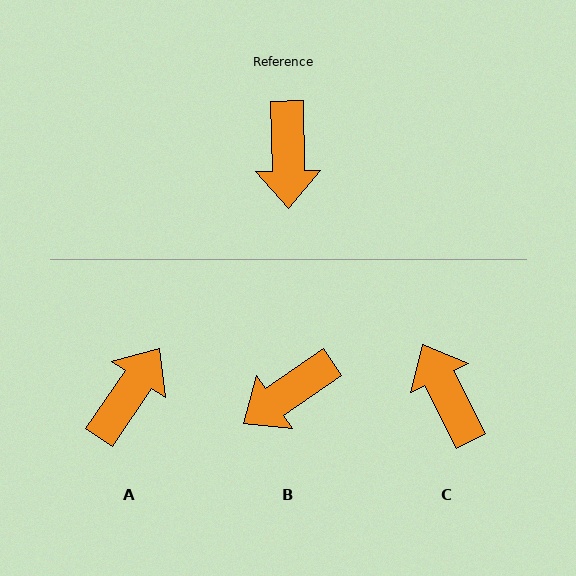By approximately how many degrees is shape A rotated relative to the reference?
Approximately 145 degrees counter-clockwise.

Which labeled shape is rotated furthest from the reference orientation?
C, about 154 degrees away.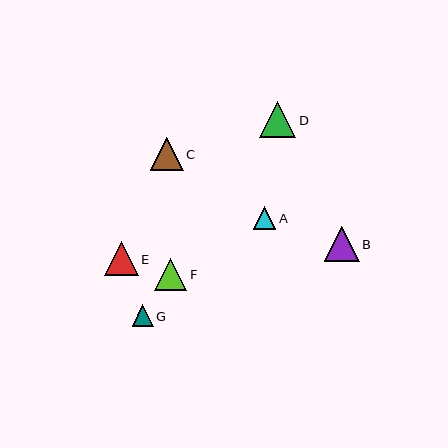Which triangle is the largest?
Triangle D is the largest with a size of approximately 36 pixels.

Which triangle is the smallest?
Triangle G is the smallest with a size of approximately 21 pixels.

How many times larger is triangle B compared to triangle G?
Triangle B is approximately 1.6 times the size of triangle G.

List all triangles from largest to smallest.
From largest to smallest: D, B, E, C, F, A, G.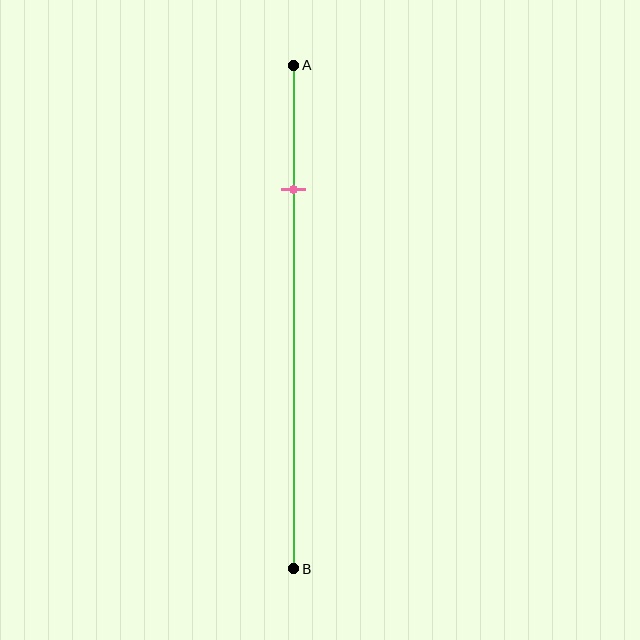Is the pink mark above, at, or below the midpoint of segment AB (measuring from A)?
The pink mark is above the midpoint of segment AB.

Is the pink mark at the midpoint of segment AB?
No, the mark is at about 25% from A, not at the 50% midpoint.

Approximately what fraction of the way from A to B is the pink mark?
The pink mark is approximately 25% of the way from A to B.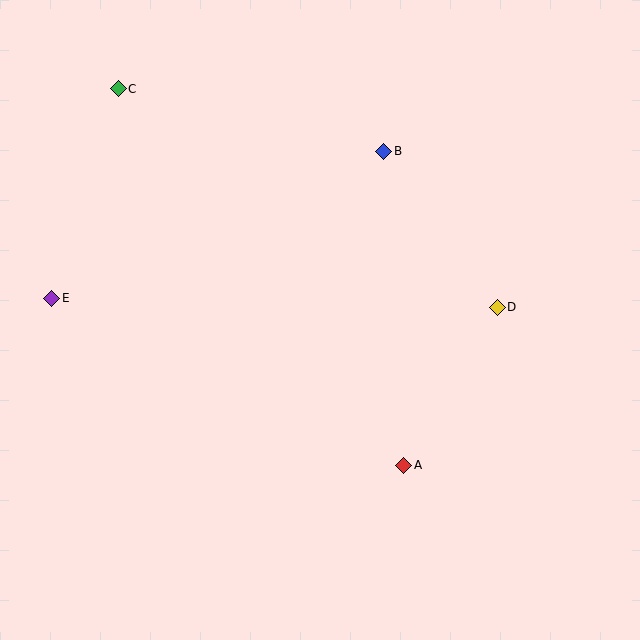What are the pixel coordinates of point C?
Point C is at (118, 89).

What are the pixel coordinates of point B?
Point B is at (384, 151).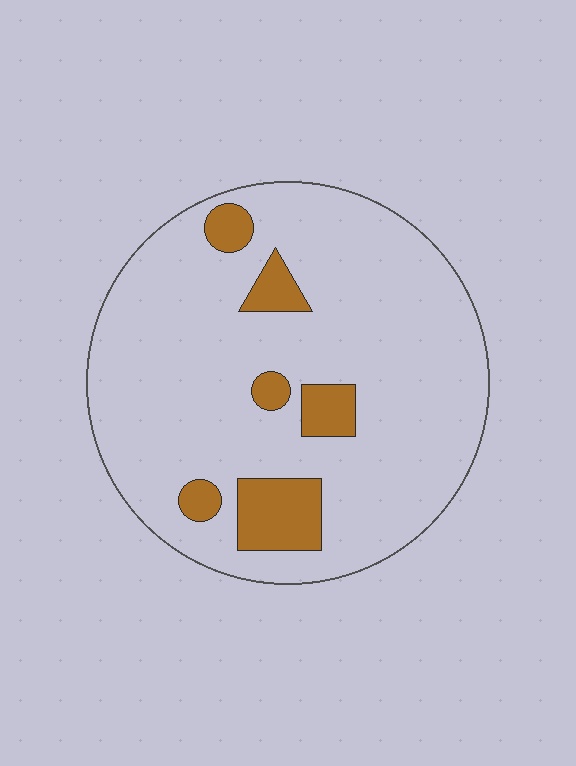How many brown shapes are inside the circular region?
6.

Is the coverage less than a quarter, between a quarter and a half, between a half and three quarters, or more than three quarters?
Less than a quarter.